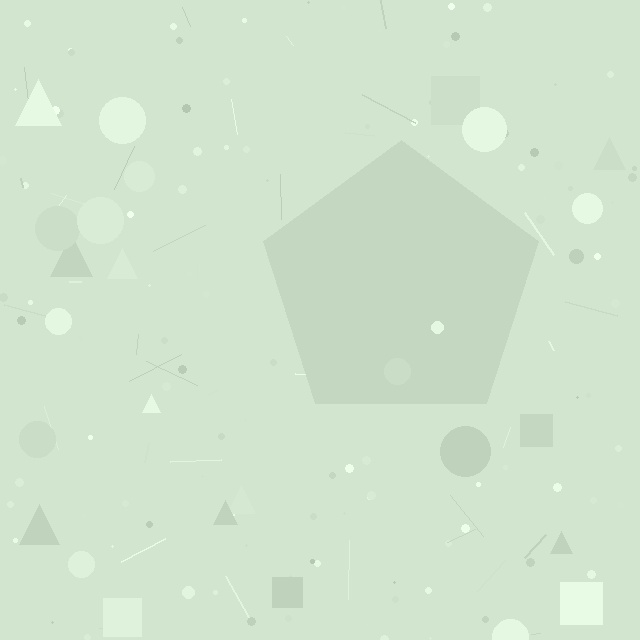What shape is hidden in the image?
A pentagon is hidden in the image.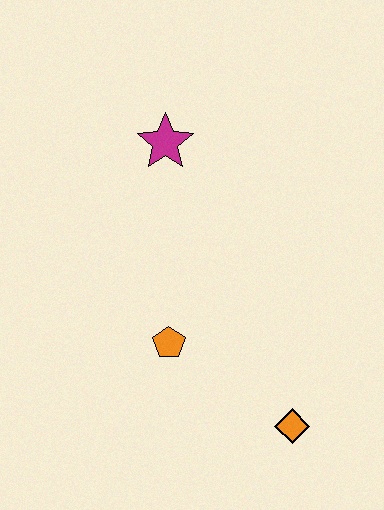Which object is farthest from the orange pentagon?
The magenta star is farthest from the orange pentagon.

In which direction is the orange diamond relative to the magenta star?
The orange diamond is below the magenta star.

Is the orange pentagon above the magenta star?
No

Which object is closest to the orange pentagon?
The orange diamond is closest to the orange pentagon.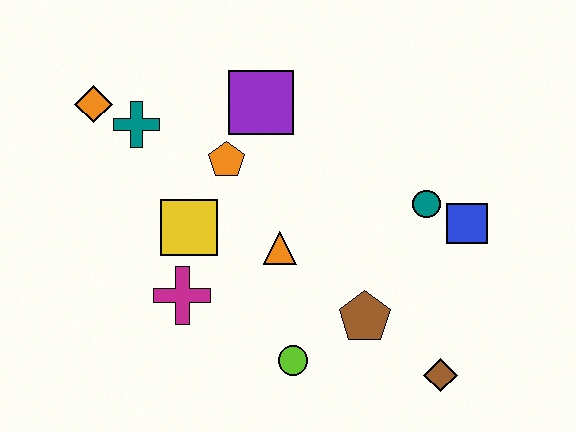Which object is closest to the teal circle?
The blue square is closest to the teal circle.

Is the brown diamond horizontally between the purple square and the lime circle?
No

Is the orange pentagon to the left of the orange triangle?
Yes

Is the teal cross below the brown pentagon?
No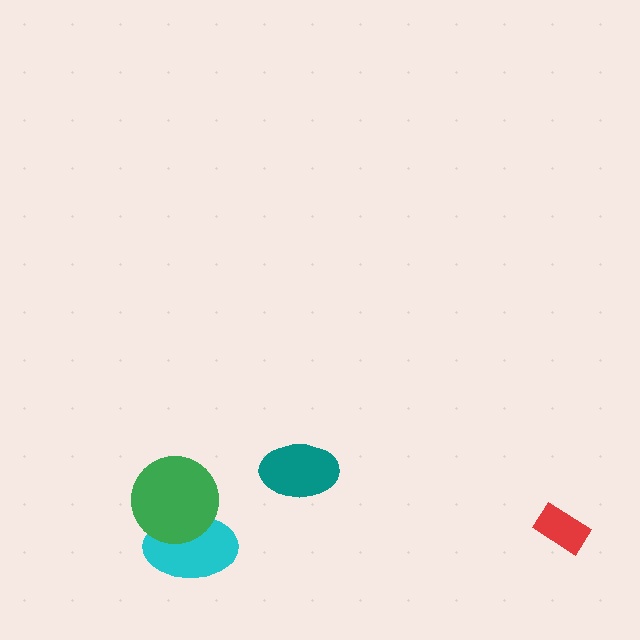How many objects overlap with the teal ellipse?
0 objects overlap with the teal ellipse.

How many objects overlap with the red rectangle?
0 objects overlap with the red rectangle.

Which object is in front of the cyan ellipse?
The green circle is in front of the cyan ellipse.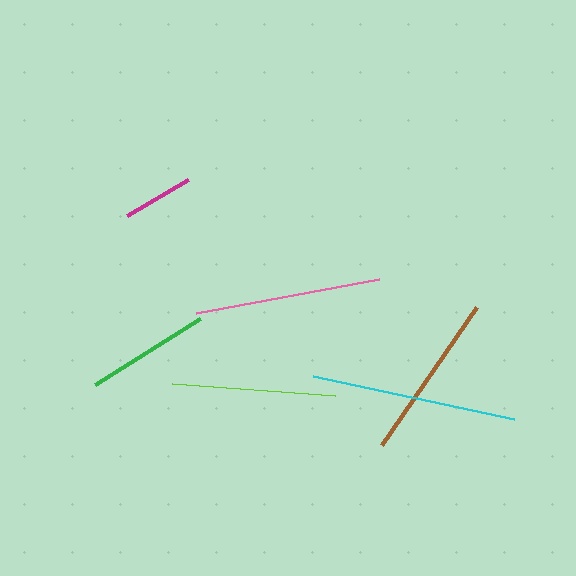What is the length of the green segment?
The green segment is approximately 125 pixels long.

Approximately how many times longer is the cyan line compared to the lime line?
The cyan line is approximately 1.3 times the length of the lime line.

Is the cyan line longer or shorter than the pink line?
The cyan line is longer than the pink line.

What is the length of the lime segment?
The lime segment is approximately 164 pixels long.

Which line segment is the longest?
The cyan line is the longest at approximately 206 pixels.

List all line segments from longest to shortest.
From longest to shortest: cyan, pink, brown, lime, green, magenta.